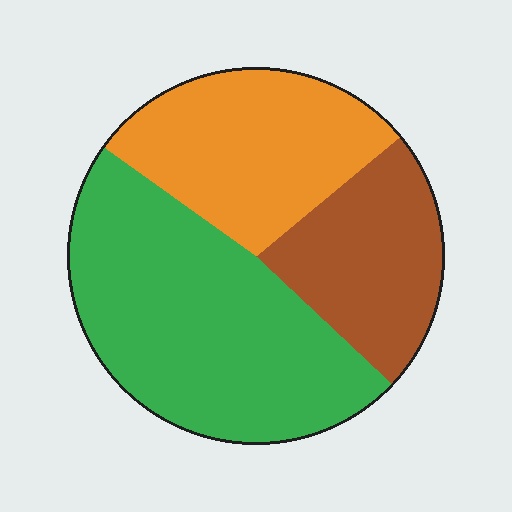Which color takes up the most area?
Green, at roughly 50%.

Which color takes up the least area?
Brown, at roughly 25%.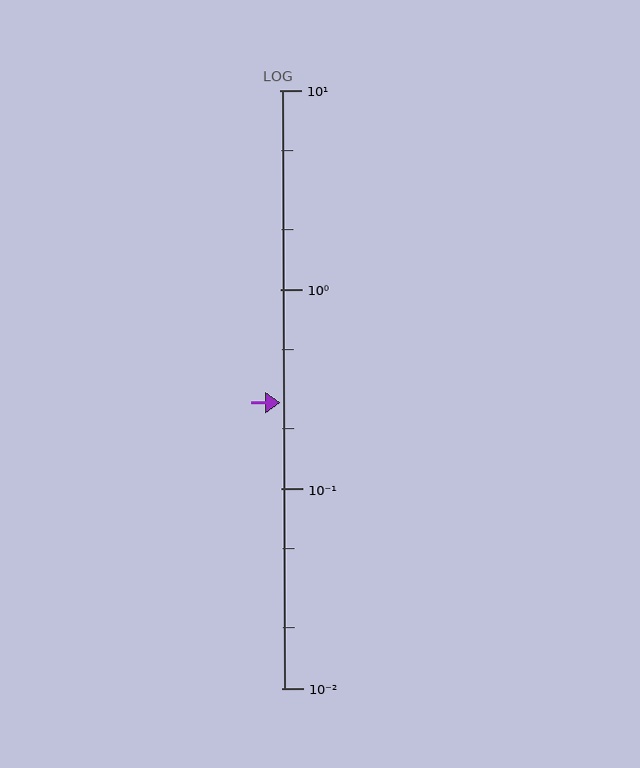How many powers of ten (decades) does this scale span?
The scale spans 3 decades, from 0.01 to 10.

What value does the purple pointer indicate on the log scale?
The pointer indicates approximately 0.27.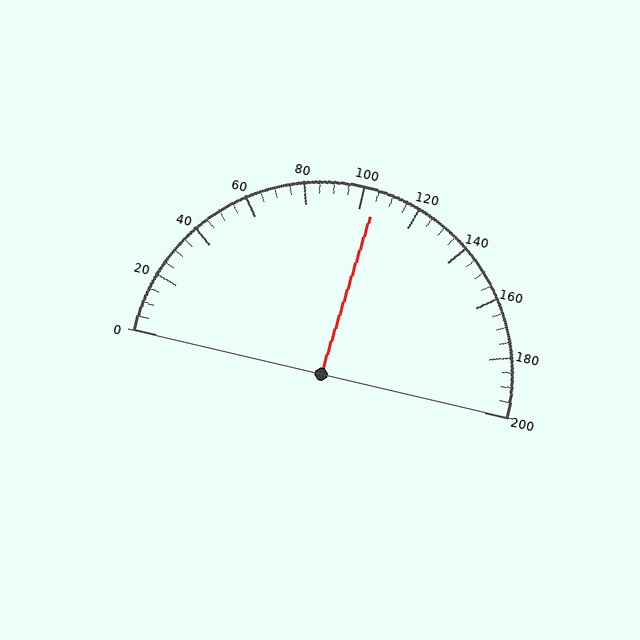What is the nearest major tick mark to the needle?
The nearest major tick mark is 100.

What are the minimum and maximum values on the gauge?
The gauge ranges from 0 to 200.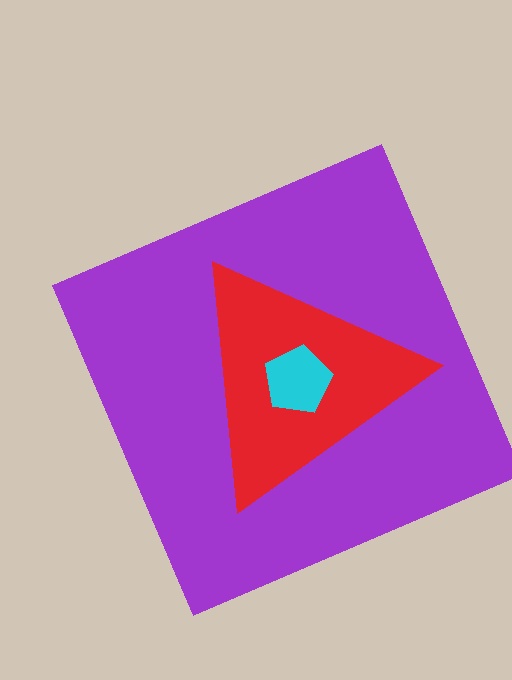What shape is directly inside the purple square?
The red triangle.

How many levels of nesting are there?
3.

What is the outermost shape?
The purple square.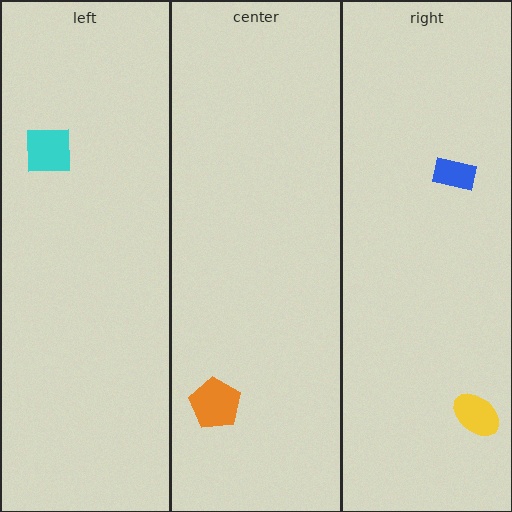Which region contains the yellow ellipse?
The right region.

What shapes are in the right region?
The blue rectangle, the yellow ellipse.